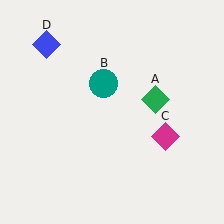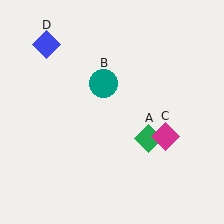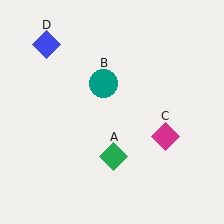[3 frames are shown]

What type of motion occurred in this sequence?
The green diamond (object A) rotated clockwise around the center of the scene.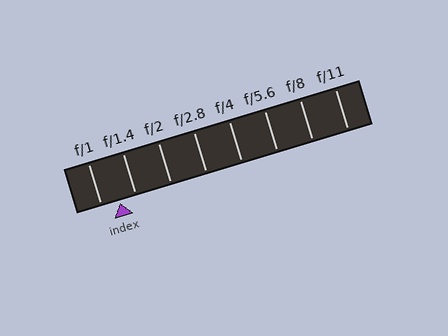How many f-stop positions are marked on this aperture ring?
There are 8 f-stop positions marked.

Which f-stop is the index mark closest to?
The index mark is closest to f/1.4.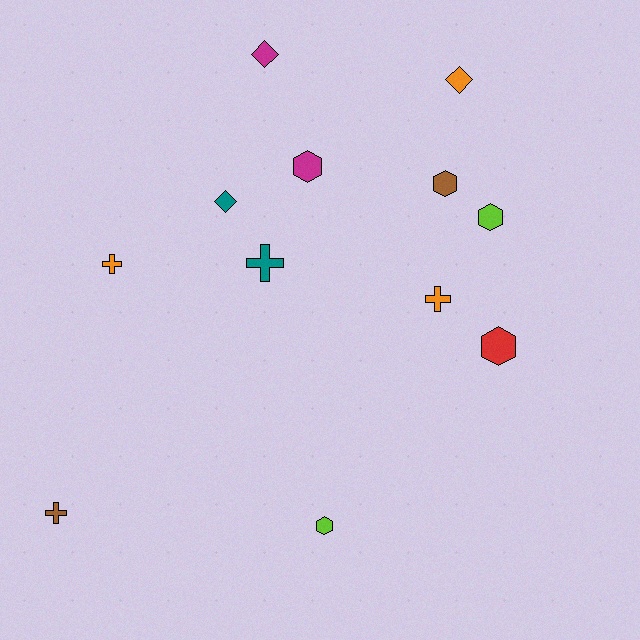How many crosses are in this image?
There are 4 crosses.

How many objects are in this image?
There are 12 objects.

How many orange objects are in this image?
There are 3 orange objects.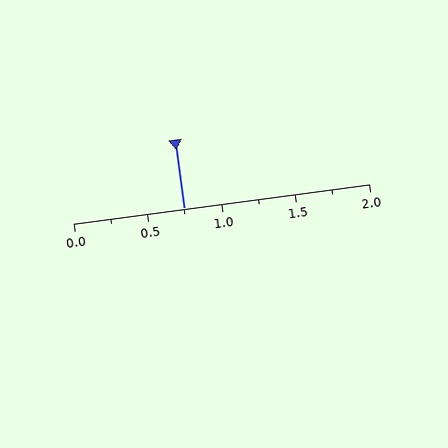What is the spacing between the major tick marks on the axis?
The major ticks are spaced 0.5 apart.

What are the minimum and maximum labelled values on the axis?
The axis runs from 0.0 to 2.0.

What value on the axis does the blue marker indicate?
The marker indicates approximately 0.75.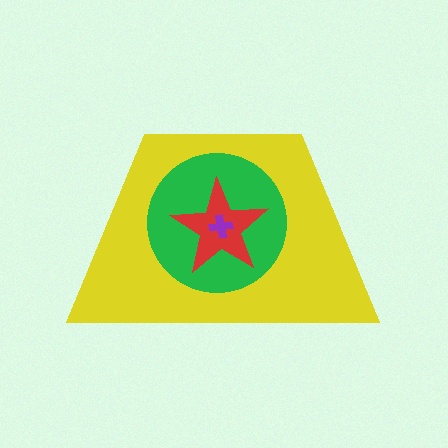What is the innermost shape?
The purple cross.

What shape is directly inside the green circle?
The red star.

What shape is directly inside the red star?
The purple cross.